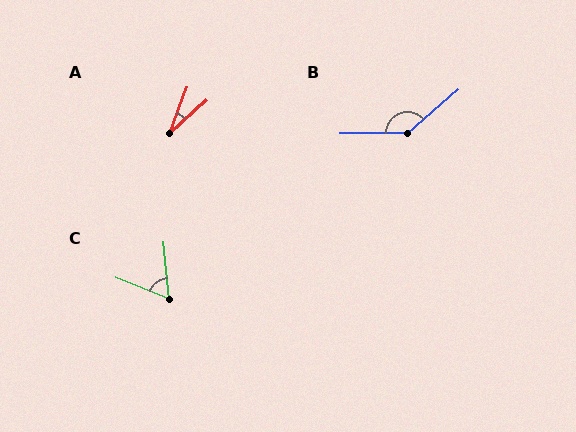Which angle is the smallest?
A, at approximately 27 degrees.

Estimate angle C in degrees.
Approximately 62 degrees.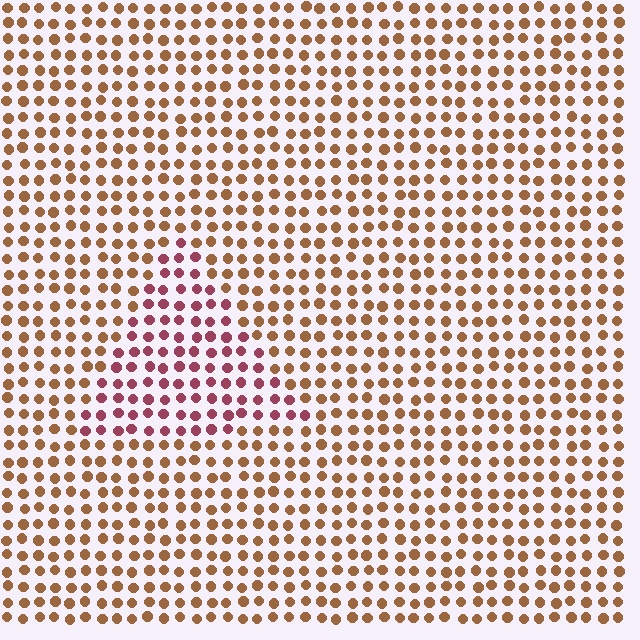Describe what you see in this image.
The image is filled with small brown elements in a uniform arrangement. A triangle-shaped region is visible where the elements are tinted to a slightly different hue, forming a subtle color boundary.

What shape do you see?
I see a triangle.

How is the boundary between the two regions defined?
The boundary is defined purely by a slight shift in hue (about 45 degrees). Spacing, size, and orientation are identical on both sides.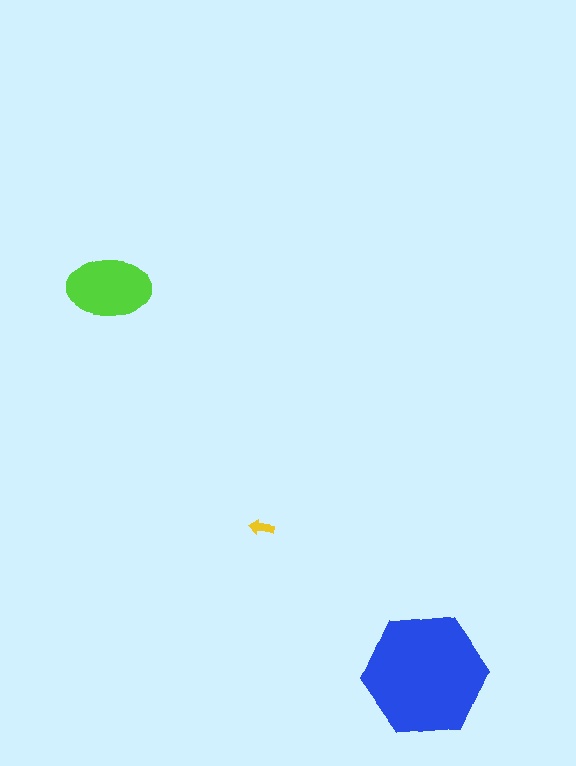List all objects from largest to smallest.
The blue hexagon, the lime ellipse, the yellow arrow.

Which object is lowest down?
The blue hexagon is bottommost.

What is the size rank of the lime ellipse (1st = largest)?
2nd.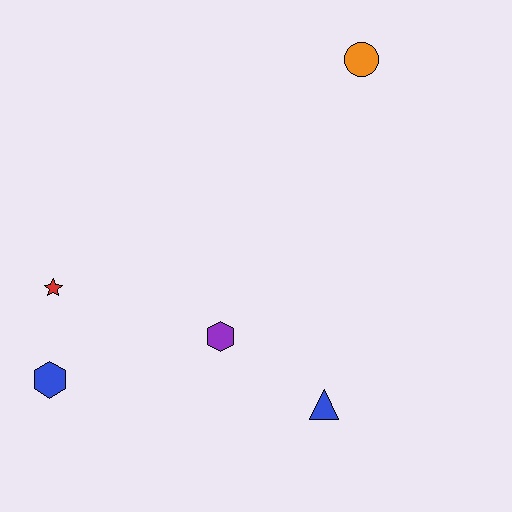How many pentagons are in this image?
There are no pentagons.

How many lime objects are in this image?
There are no lime objects.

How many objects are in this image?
There are 5 objects.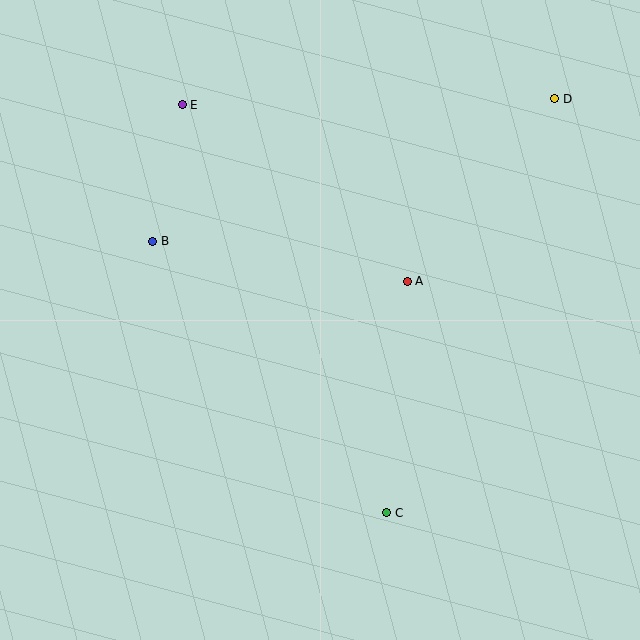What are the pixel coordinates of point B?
Point B is at (153, 241).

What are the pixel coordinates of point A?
Point A is at (407, 281).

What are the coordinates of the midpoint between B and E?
The midpoint between B and E is at (167, 173).